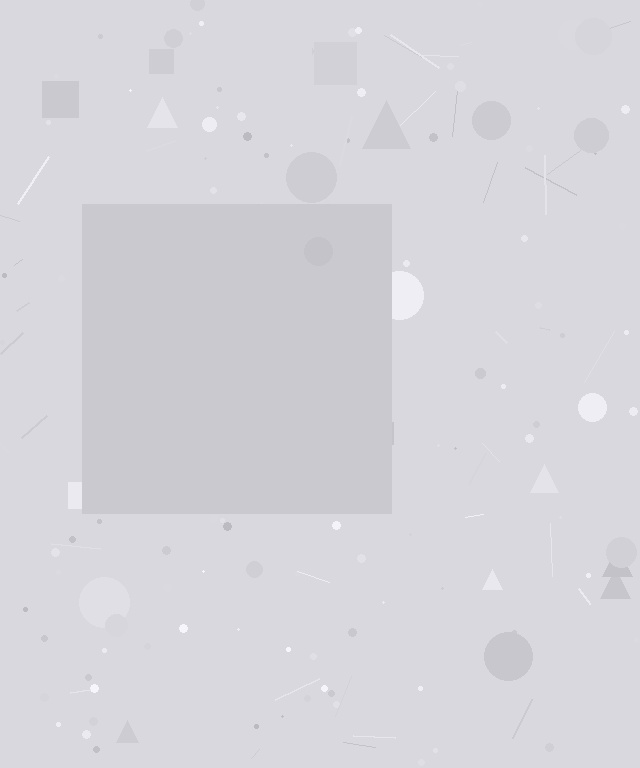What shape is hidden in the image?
A square is hidden in the image.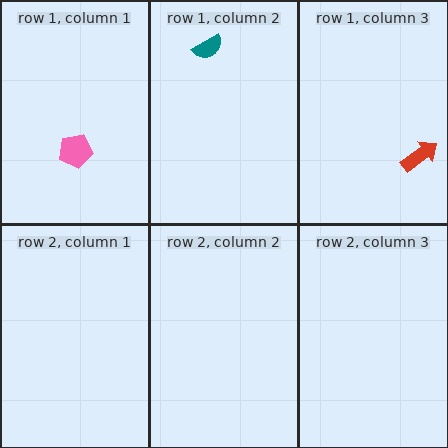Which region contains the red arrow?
The row 1, column 3 region.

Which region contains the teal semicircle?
The row 1, column 2 region.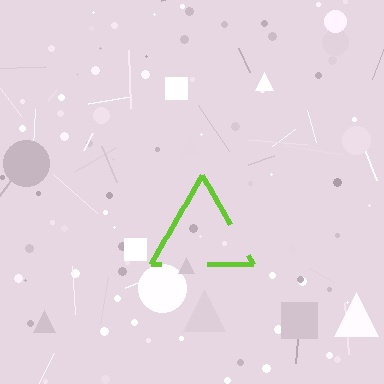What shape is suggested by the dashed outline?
The dashed outline suggests a triangle.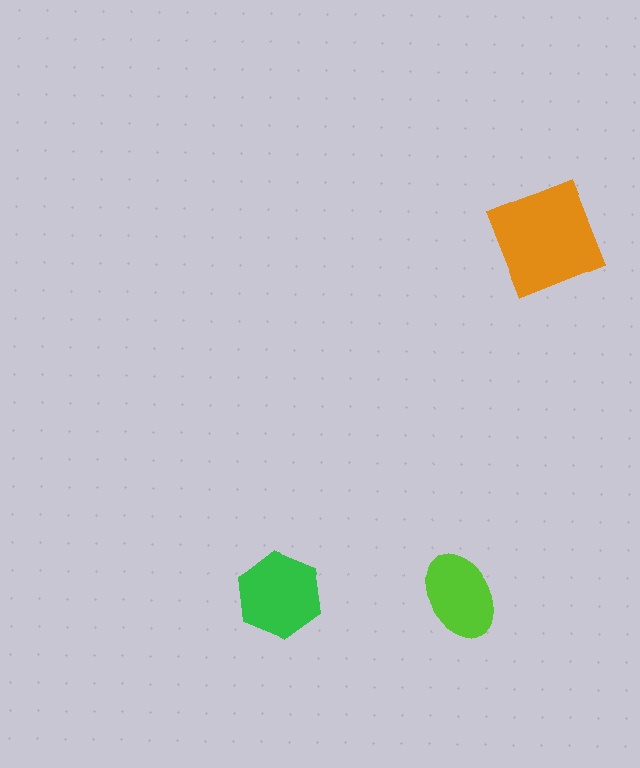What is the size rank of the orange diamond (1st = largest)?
1st.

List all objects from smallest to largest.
The lime ellipse, the green hexagon, the orange diamond.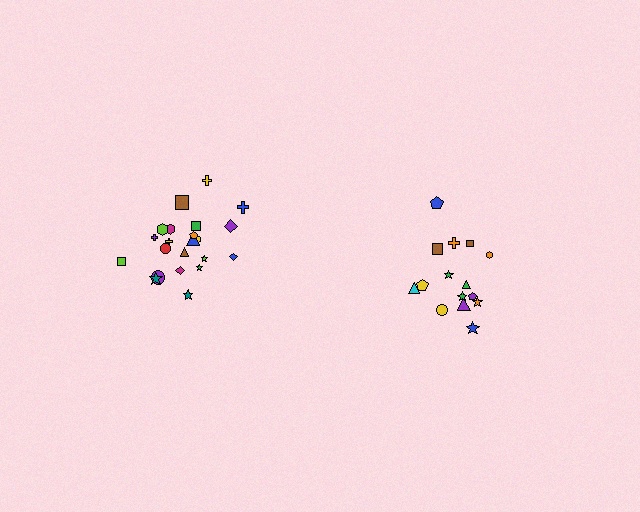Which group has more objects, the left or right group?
The left group.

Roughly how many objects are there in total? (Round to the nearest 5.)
Roughly 35 objects in total.